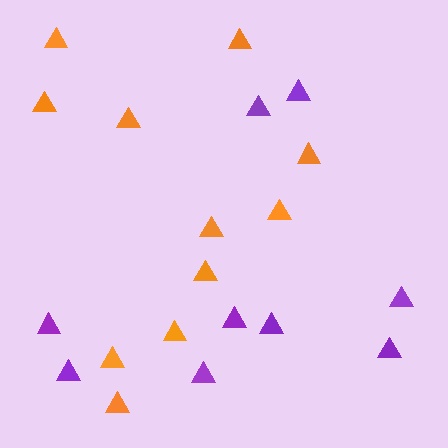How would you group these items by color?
There are 2 groups: one group of orange triangles (11) and one group of purple triangles (9).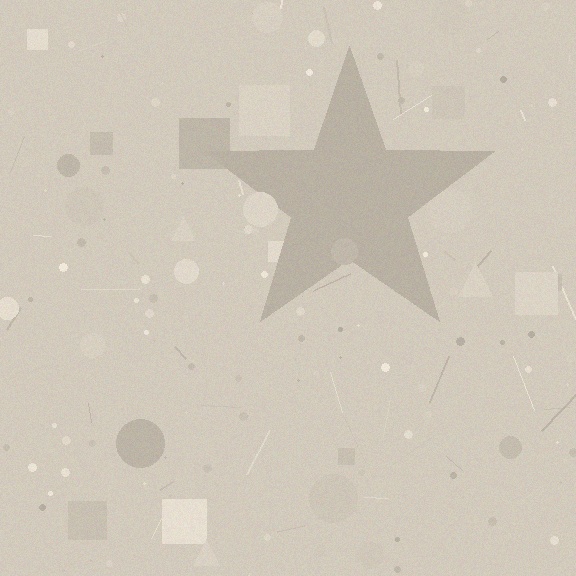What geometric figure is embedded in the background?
A star is embedded in the background.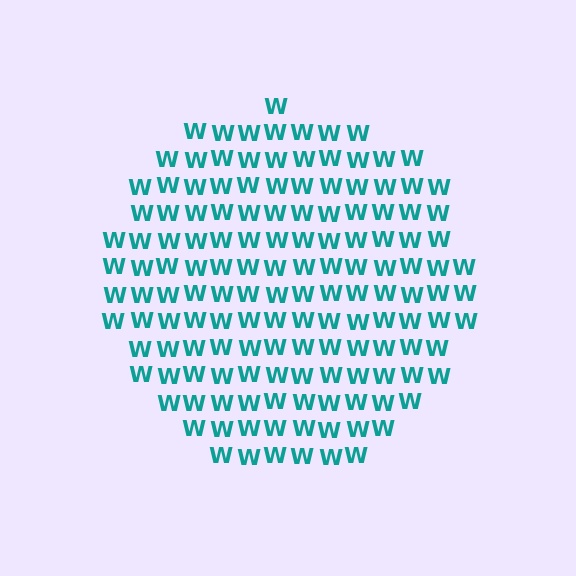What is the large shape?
The large shape is a circle.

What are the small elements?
The small elements are letter W's.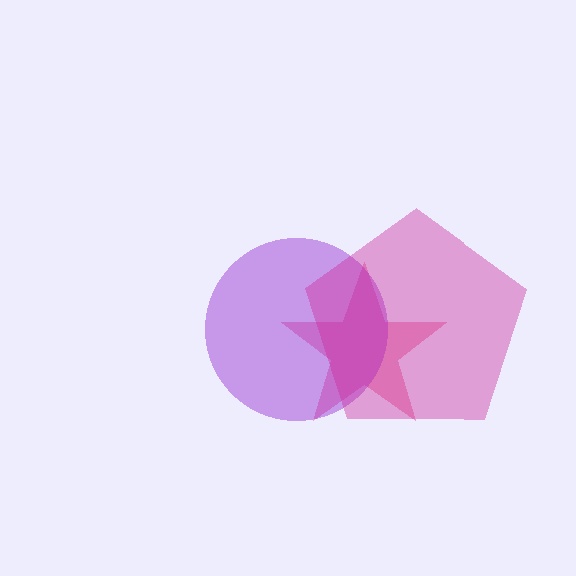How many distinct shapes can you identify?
There are 3 distinct shapes: a pink star, a purple circle, a magenta pentagon.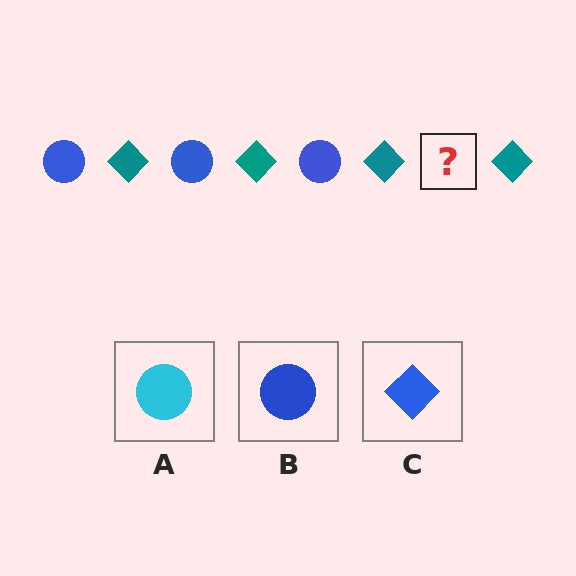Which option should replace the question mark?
Option B.